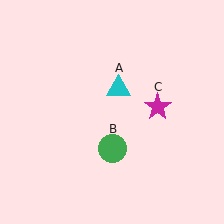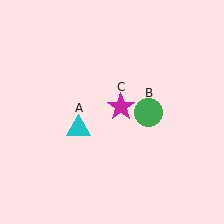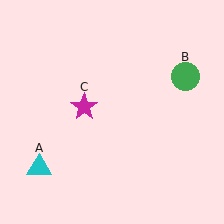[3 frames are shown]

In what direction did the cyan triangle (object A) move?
The cyan triangle (object A) moved down and to the left.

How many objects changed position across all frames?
3 objects changed position: cyan triangle (object A), green circle (object B), magenta star (object C).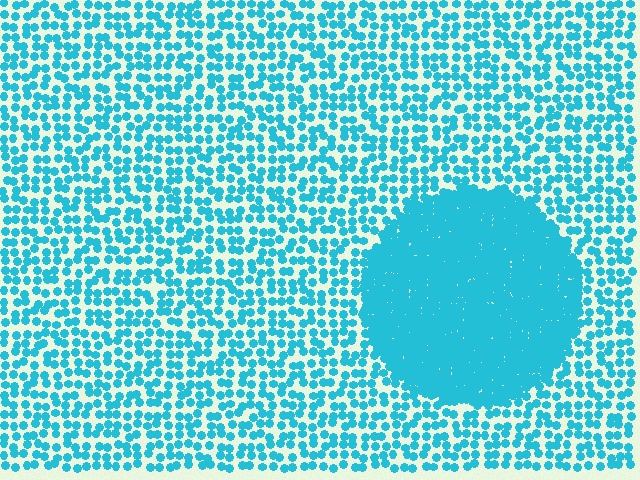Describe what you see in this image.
The image contains small cyan elements arranged at two different densities. A circle-shaped region is visible where the elements are more densely packed than the surrounding area.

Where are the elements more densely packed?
The elements are more densely packed inside the circle boundary.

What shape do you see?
I see a circle.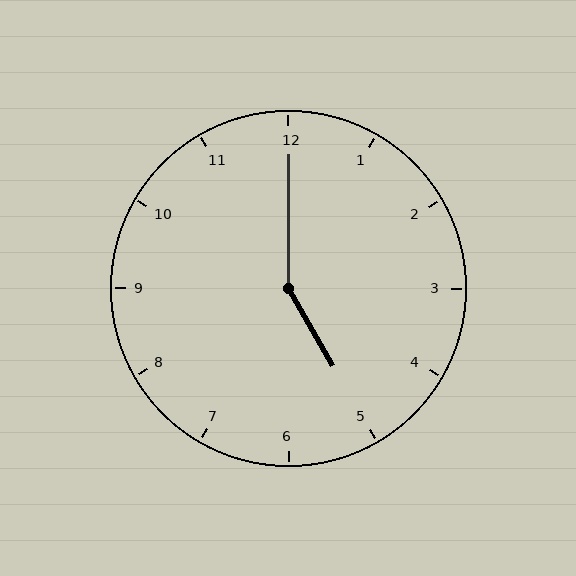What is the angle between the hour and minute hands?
Approximately 150 degrees.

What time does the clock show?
5:00.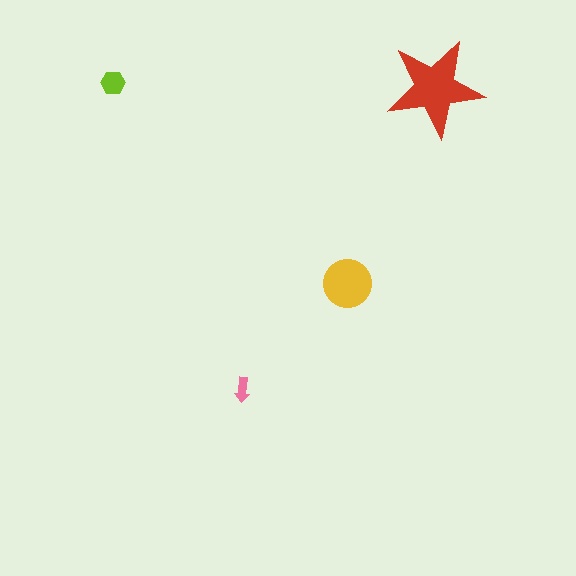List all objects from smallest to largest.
The pink arrow, the lime hexagon, the yellow circle, the red star.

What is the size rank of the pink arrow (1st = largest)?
4th.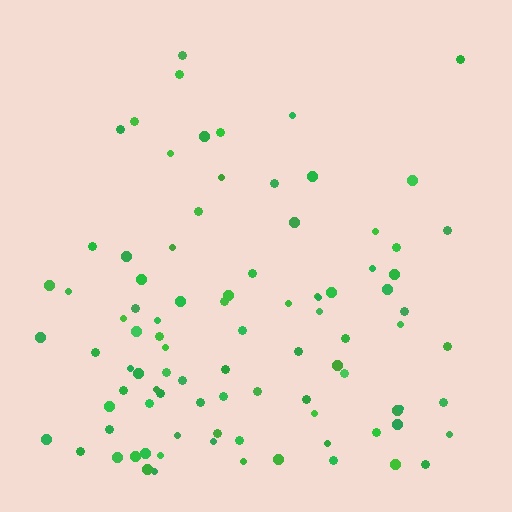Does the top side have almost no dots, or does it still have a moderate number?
Still a moderate number, just noticeably fewer than the bottom.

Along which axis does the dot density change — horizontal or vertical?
Vertical.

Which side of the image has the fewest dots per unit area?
The top.